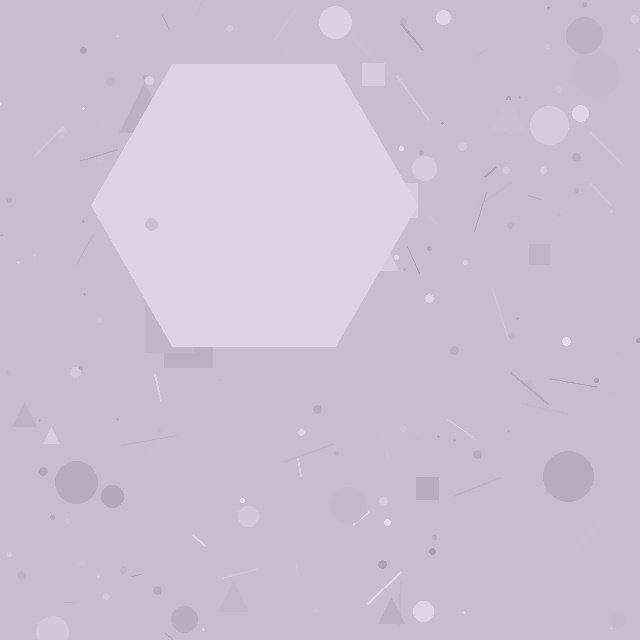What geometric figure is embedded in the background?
A hexagon is embedded in the background.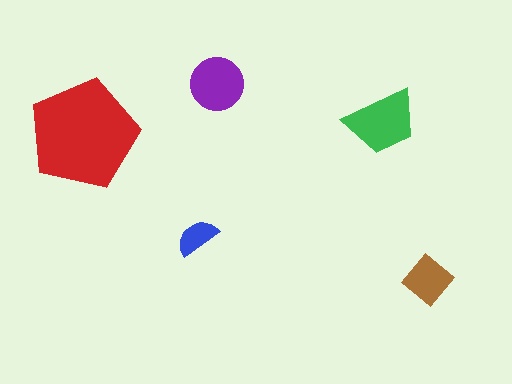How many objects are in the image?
There are 5 objects in the image.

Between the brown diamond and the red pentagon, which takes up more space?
The red pentagon.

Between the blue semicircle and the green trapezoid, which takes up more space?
The green trapezoid.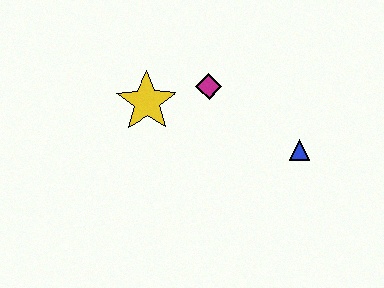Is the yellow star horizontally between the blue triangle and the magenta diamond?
No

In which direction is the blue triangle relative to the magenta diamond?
The blue triangle is to the right of the magenta diamond.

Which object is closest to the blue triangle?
The magenta diamond is closest to the blue triangle.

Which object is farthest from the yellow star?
The blue triangle is farthest from the yellow star.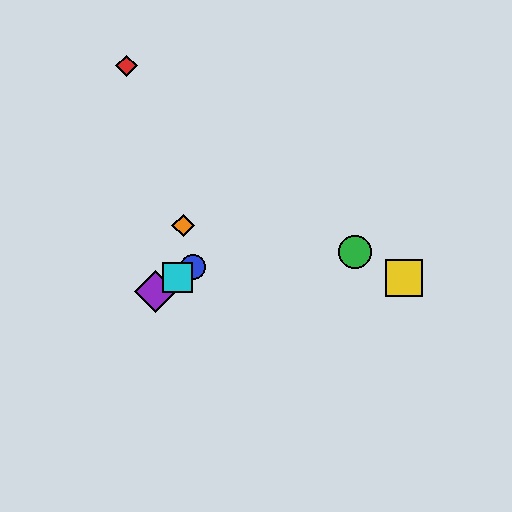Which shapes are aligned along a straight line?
The blue circle, the purple diamond, the cyan square are aligned along a straight line.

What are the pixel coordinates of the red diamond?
The red diamond is at (127, 66).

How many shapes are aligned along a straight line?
3 shapes (the blue circle, the purple diamond, the cyan square) are aligned along a straight line.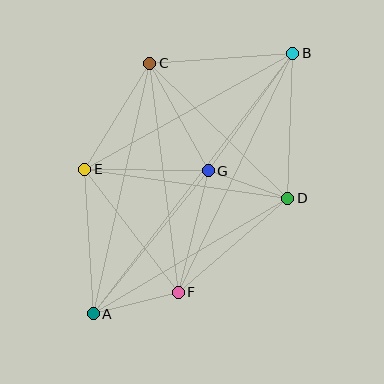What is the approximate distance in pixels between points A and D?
The distance between A and D is approximately 226 pixels.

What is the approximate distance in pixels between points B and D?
The distance between B and D is approximately 145 pixels.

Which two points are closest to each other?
Points D and G are closest to each other.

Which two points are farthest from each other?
Points A and B are farthest from each other.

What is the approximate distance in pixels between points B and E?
The distance between B and E is approximately 238 pixels.